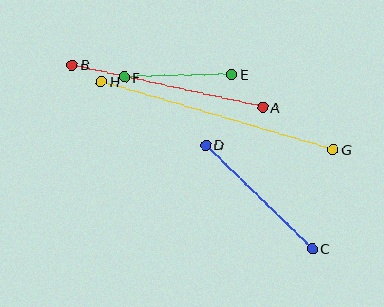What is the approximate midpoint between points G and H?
The midpoint is at approximately (217, 115) pixels.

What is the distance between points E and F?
The distance is approximately 108 pixels.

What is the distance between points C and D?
The distance is approximately 149 pixels.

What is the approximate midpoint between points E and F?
The midpoint is at approximately (178, 75) pixels.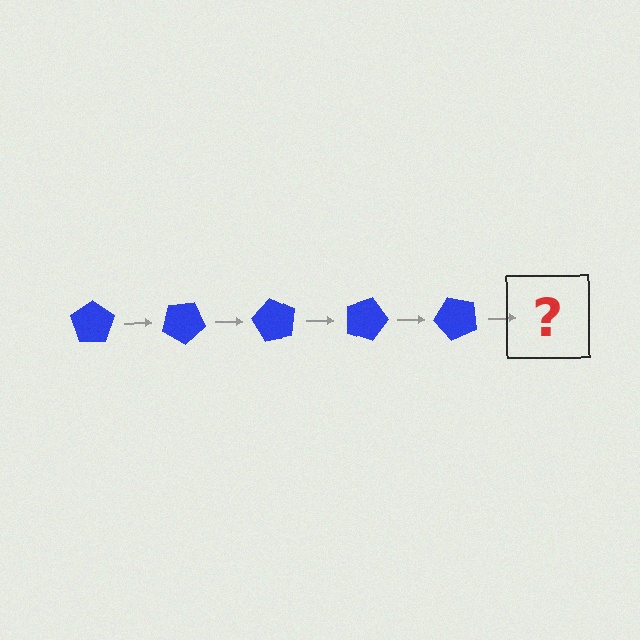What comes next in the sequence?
The next element should be a blue pentagon rotated 150 degrees.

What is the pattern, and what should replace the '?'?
The pattern is that the pentagon rotates 30 degrees each step. The '?' should be a blue pentagon rotated 150 degrees.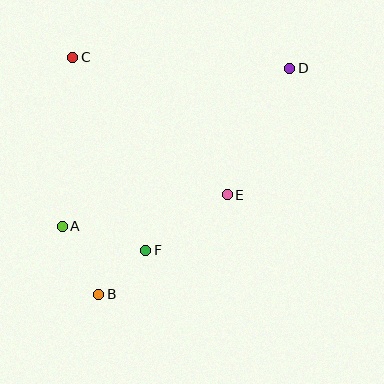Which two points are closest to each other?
Points B and F are closest to each other.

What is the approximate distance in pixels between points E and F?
The distance between E and F is approximately 98 pixels.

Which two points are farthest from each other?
Points B and D are farthest from each other.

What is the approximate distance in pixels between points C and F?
The distance between C and F is approximately 207 pixels.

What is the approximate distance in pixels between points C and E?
The distance between C and E is approximately 207 pixels.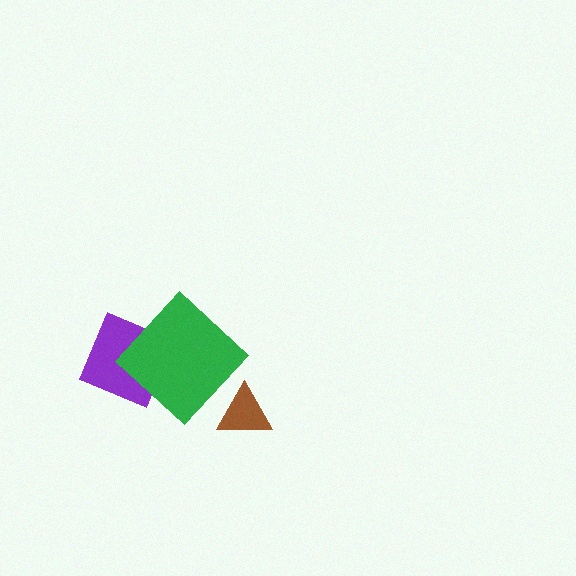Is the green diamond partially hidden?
No, no other shape covers it.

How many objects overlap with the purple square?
1 object overlaps with the purple square.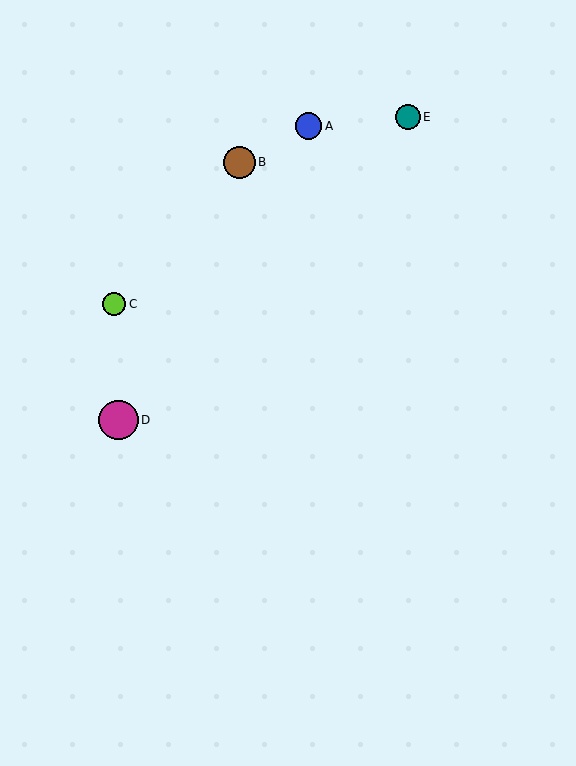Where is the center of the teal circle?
The center of the teal circle is at (408, 117).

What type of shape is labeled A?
Shape A is a blue circle.